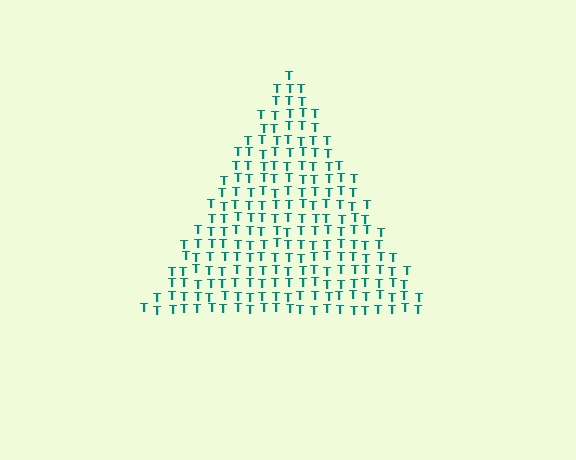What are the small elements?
The small elements are letter T's.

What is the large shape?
The large shape is a triangle.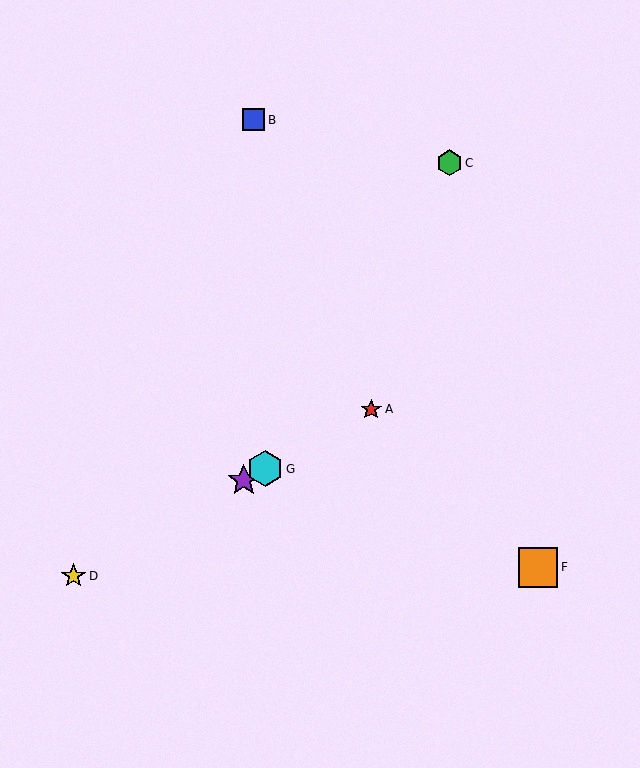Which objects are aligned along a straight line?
Objects A, D, E, G are aligned along a straight line.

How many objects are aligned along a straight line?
4 objects (A, D, E, G) are aligned along a straight line.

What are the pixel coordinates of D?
Object D is at (74, 576).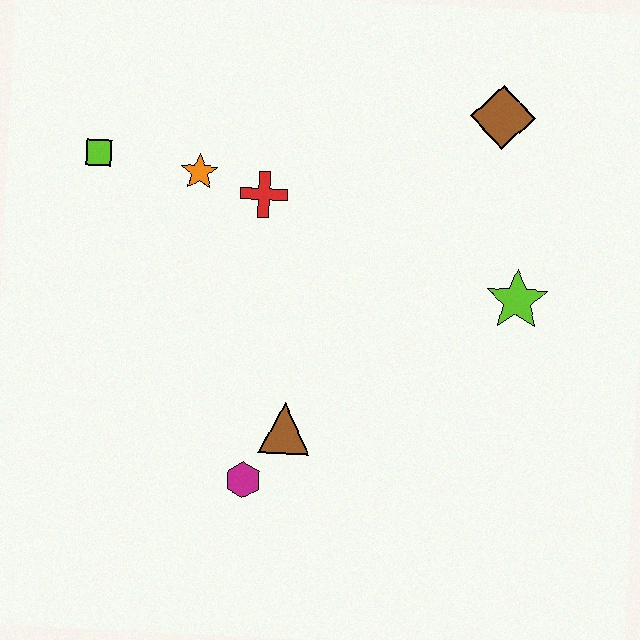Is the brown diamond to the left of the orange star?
No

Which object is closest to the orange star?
The red cross is closest to the orange star.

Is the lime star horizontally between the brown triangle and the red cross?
No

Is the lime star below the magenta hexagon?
No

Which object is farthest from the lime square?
The lime star is farthest from the lime square.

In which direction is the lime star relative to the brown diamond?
The lime star is below the brown diamond.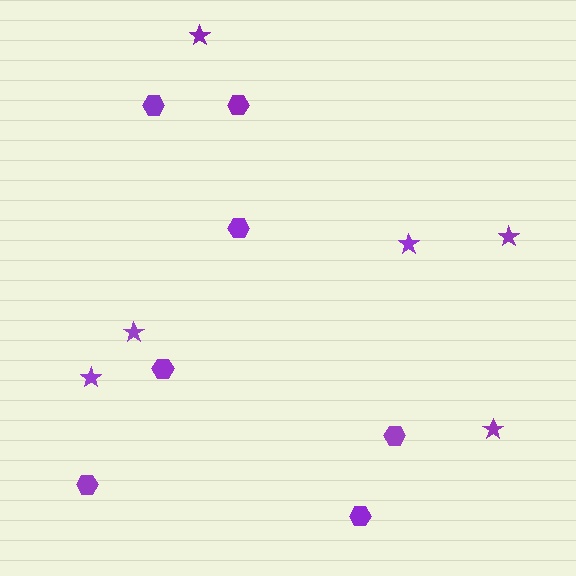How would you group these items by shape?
There are 2 groups: one group of stars (6) and one group of hexagons (7).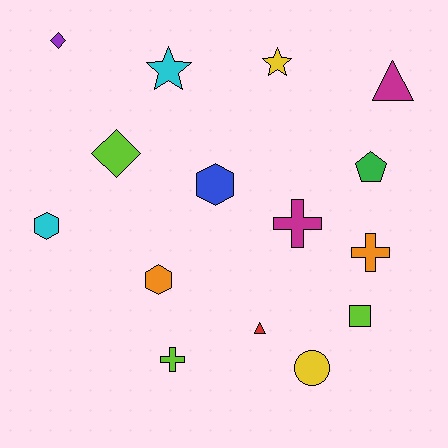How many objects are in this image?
There are 15 objects.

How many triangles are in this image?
There are 2 triangles.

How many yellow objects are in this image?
There are 2 yellow objects.